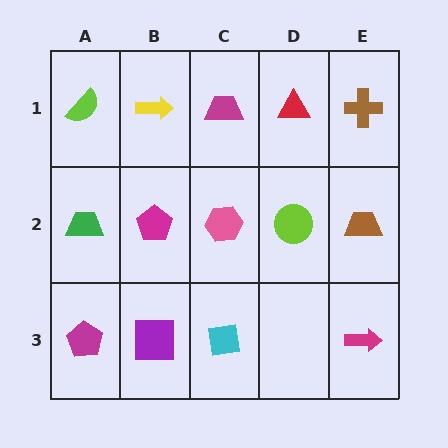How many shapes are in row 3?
4 shapes.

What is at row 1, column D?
A red triangle.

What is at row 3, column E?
A magenta arrow.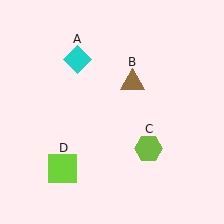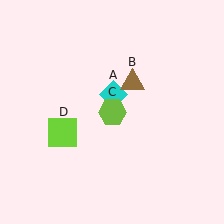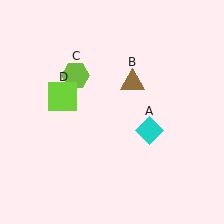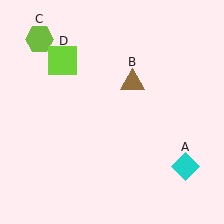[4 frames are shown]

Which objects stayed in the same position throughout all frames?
Brown triangle (object B) remained stationary.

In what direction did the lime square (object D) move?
The lime square (object D) moved up.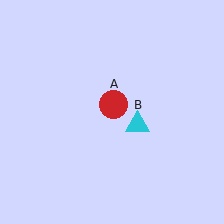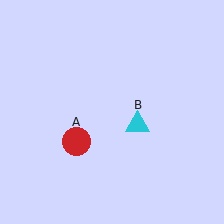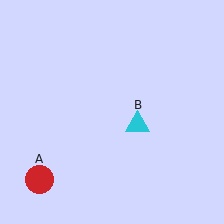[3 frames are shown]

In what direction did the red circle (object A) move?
The red circle (object A) moved down and to the left.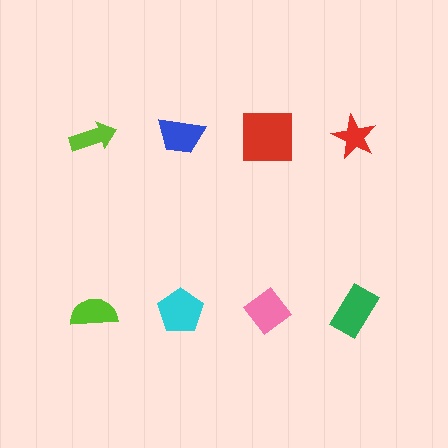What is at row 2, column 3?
A pink diamond.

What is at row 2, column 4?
A green rectangle.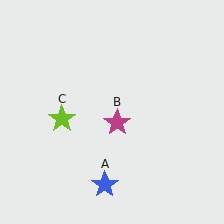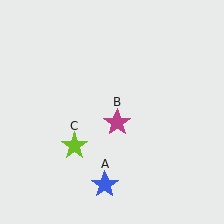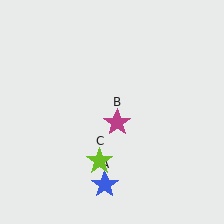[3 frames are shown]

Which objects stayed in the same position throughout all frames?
Blue star (object A) and magenta star (object B) remained stationary.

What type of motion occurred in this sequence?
The lime star (object C) rotated counterclockwise around the center of the scene.